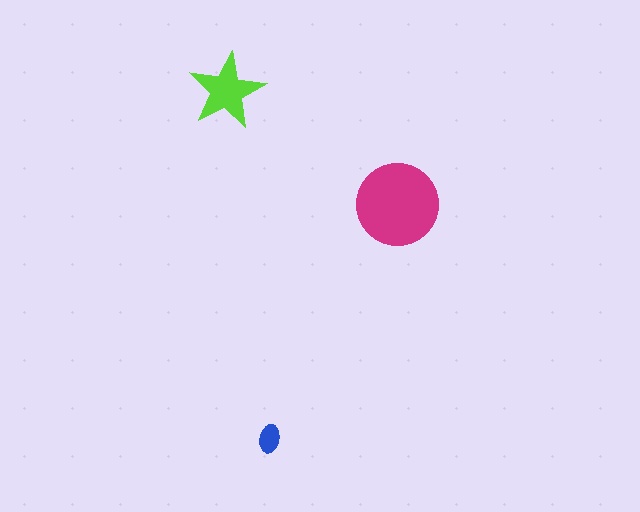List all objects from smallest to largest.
The blue ellipse, the lime star, the magenta circle.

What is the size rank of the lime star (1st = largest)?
2nd.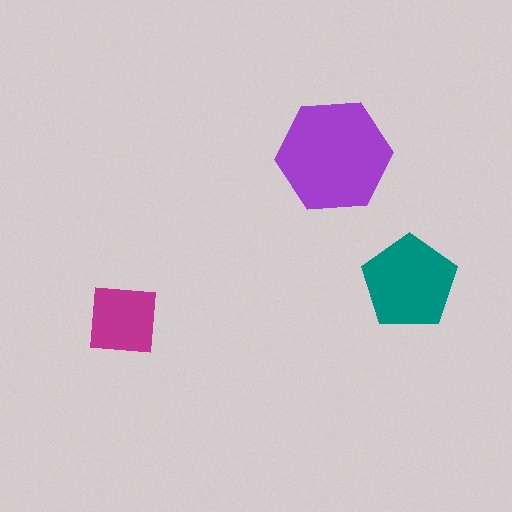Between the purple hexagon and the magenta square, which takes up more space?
The purple hexagon.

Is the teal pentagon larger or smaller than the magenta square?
Larger.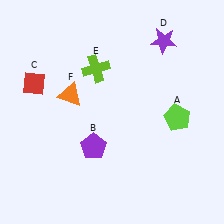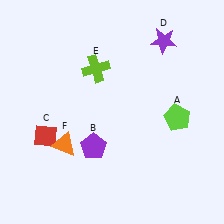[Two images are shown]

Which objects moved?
The objects that moved are: the red diamond (C), the orange triangle (F).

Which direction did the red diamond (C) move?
The red diamond (C) moved down.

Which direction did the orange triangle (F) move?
The orange triangle (F) moved down.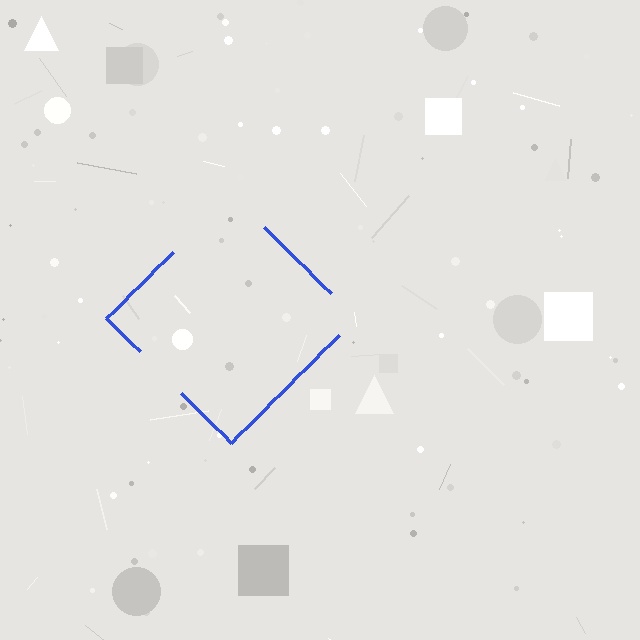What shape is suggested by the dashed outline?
The dashed outline suggests a diamond.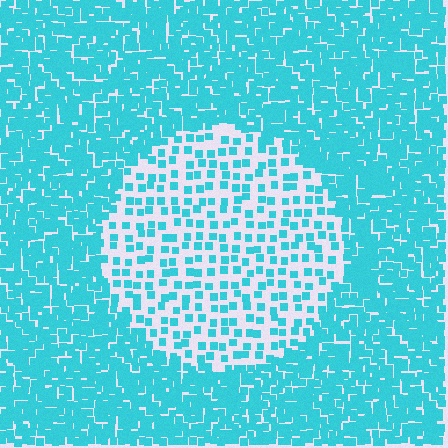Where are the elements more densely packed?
The elements are more densely packed outside the circle boundary.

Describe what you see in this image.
The image contains small cyan elements arranged at two different densities. A circle-shaped region is visible where the elements are less densely packed than the surrounding area.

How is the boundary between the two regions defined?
The boundary is defined by a change in element density (approximately 2.8x ratio). All elements are the same color, size, and shape.